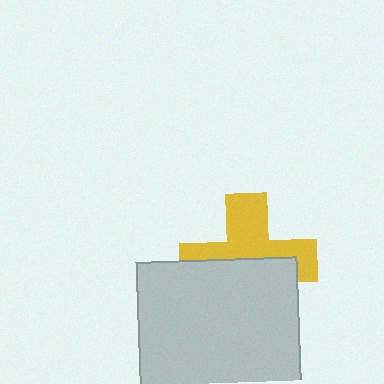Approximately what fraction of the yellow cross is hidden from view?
Roughly 52% of the yellow cross is hidden behind the light gray square.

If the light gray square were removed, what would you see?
You would see the complete yellow cross.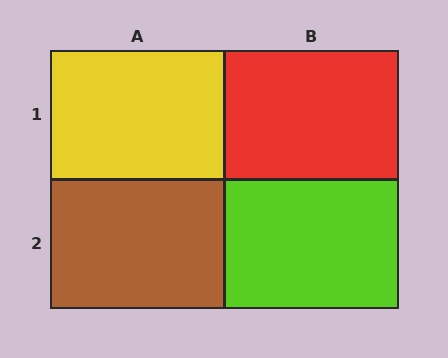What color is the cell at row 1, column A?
Yellow.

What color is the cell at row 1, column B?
Red.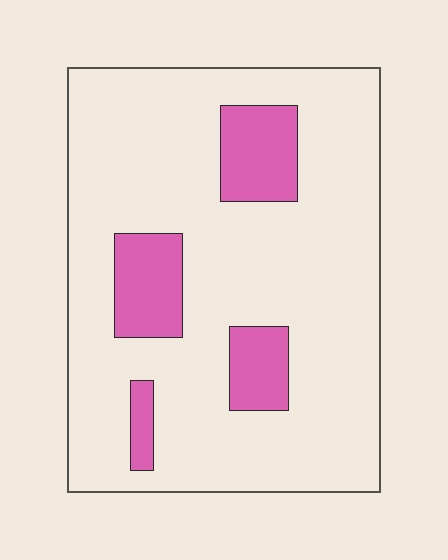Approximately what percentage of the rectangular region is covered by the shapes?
Approximately 15%.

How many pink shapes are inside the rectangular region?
4.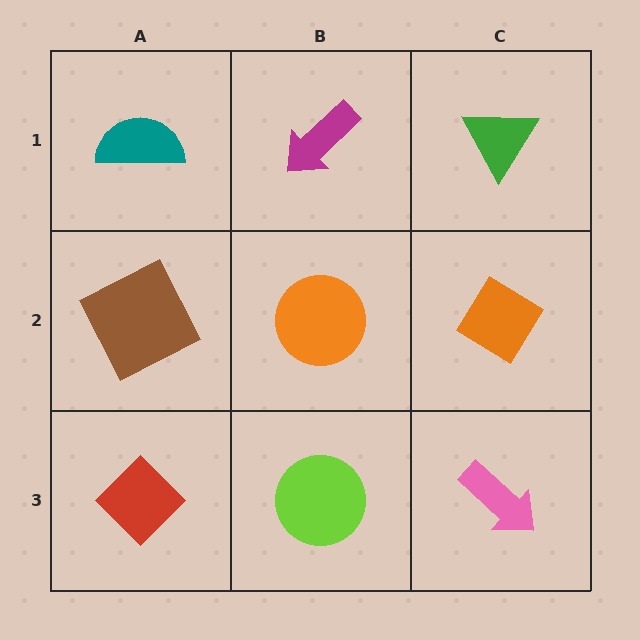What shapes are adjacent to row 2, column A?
A teal semicircle (row 1, column A), a red diamond (row 3, column A), an orange circle (row 2, column B).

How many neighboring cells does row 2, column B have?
4.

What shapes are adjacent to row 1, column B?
An orange circle (row 2, column B), a teal semicircle (row 1, column A), a green triangle (row 1, column C).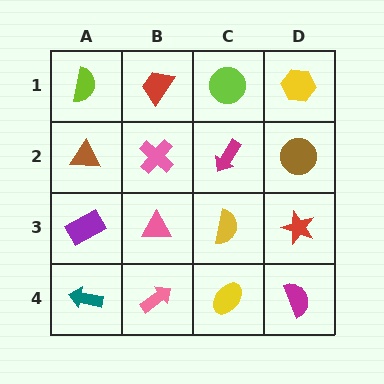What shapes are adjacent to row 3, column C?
A magenta arrow (row 2, column C), a yellow ellipse (row 4, column C), a pink triangle (row 3, column B), a red star (row 3, column D).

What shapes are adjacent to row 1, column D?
A brown circle (row 2, column D), a lime circle (row 1, column C).